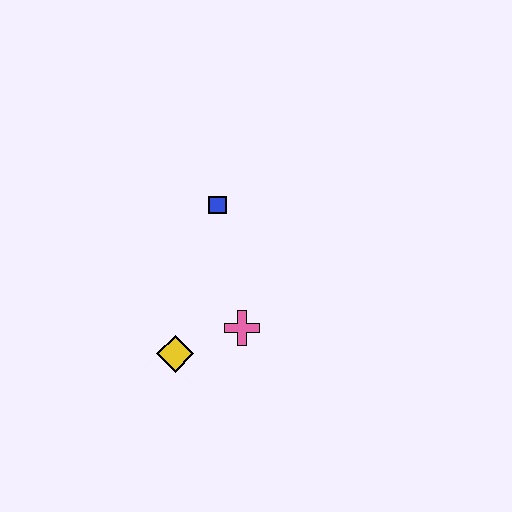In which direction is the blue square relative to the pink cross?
The blue square is above the pink cross.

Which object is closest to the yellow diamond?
The pink cross is closest to the yellow diamond.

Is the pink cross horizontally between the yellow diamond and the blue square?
No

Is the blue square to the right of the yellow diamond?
Yes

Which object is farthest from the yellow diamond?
The blue square is farthest from the yellow diamond.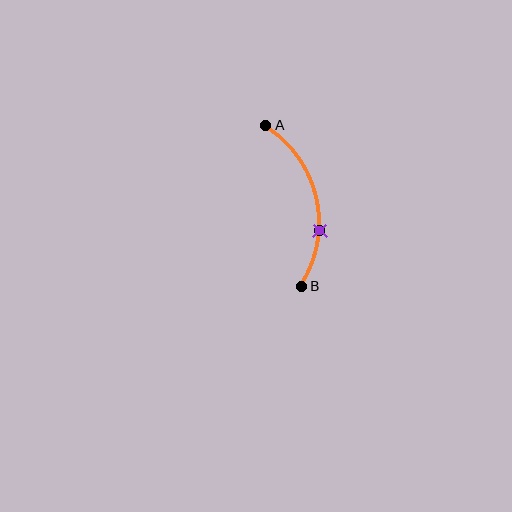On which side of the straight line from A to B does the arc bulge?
The arc bulges to the right of the straight line connecting A and B.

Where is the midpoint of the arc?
The arc midpoint is the point on the curve farthest from the straight line joining A and B. It sits to the right of that line.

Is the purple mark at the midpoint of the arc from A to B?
No. The purple mark lies on the arc but is closer to endpoint B. The arc midpoint would be at the point on the curve equidistant along the arc from both A and B.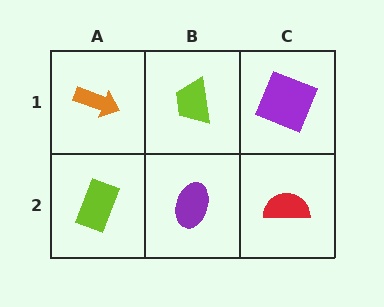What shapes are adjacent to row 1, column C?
A red semicircle (row 2, column C), a lime trapezoid (row 1, column B).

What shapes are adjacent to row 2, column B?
A lime trapezoid (row 1, column B), a lime rectangle (row 2, column A), a red semicircle (row 2, column C).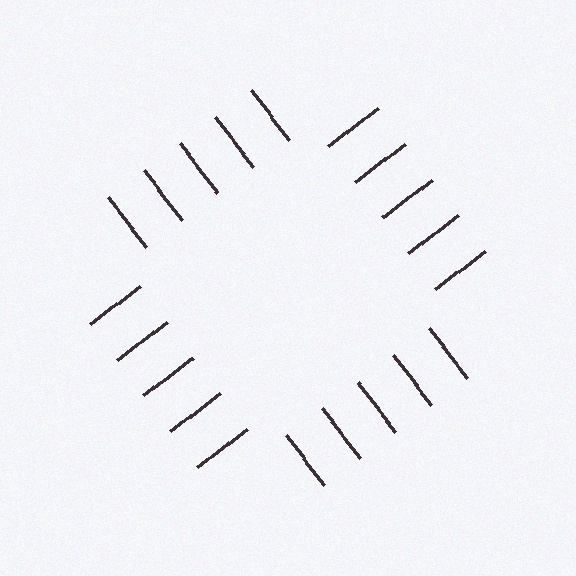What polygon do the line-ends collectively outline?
An illusory square — the line segments terminate on its edges but no continuous stroke is drawn.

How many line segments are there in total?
20 — 5 along each of the 4 edges.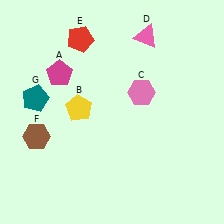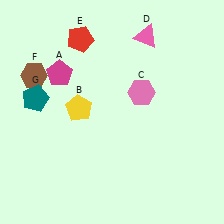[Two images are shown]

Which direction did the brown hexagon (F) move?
The brown hexagon (F) moved up.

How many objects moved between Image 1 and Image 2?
1 object moved between the two images.